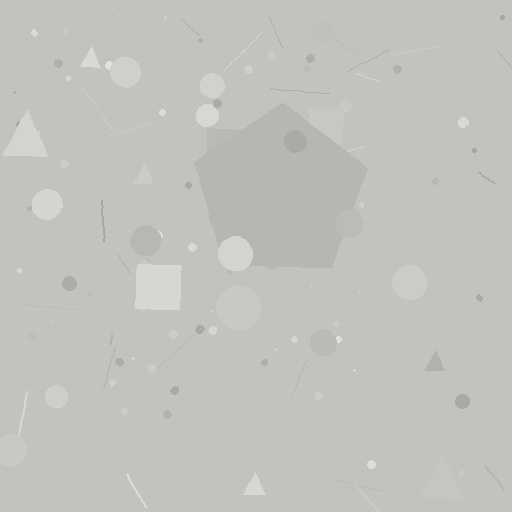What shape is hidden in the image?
A pentagon is hidden in the image.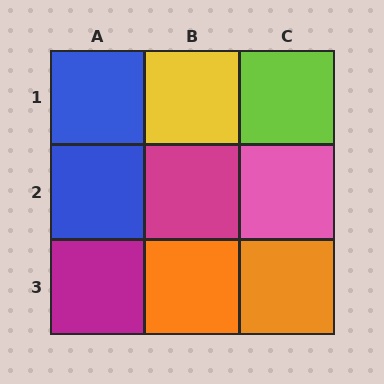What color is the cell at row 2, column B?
Magenta.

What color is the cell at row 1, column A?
Blue.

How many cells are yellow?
1 cell is yellow.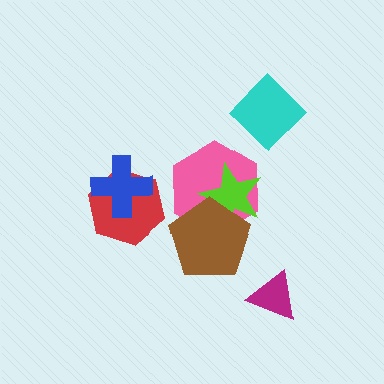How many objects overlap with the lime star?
2 objects overlap with the lime star.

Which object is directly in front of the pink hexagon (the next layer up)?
The lime star is directly in front of the pink hexagon.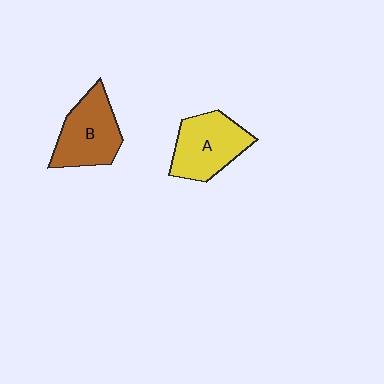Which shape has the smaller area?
Shape B (brown).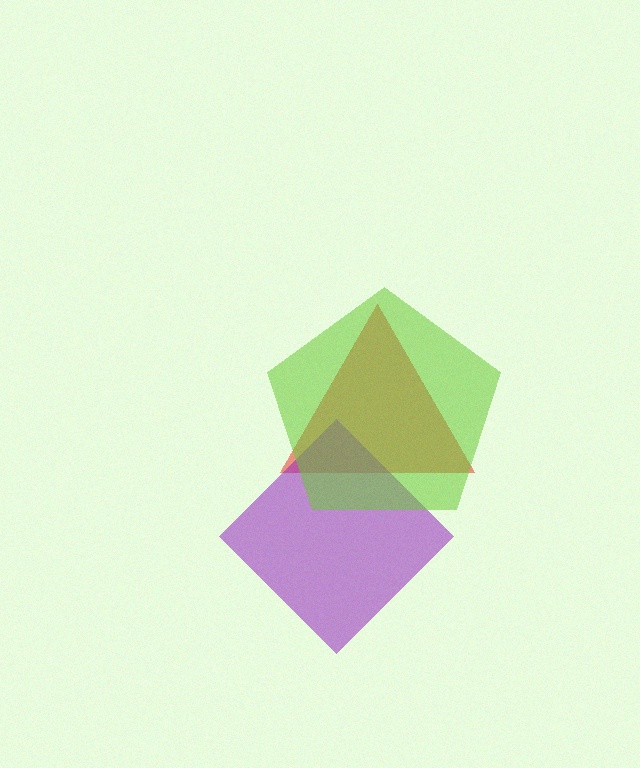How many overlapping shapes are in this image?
There are 3 overlapping shapes in the image.